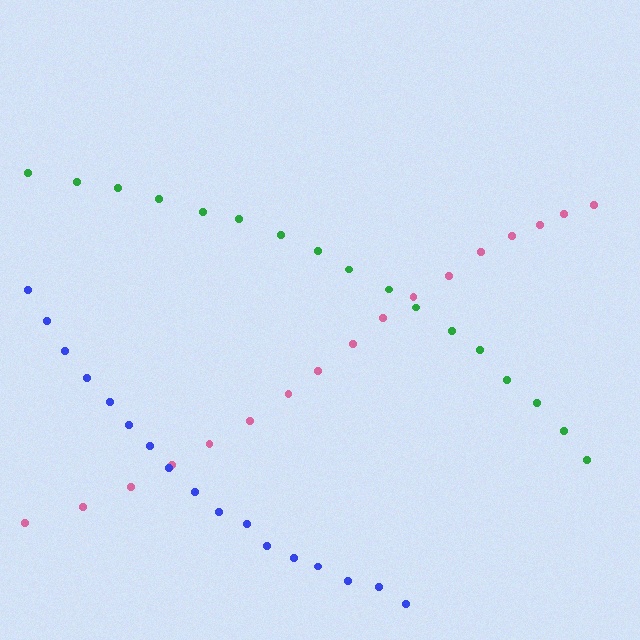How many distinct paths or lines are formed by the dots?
There are 3 distinct paths.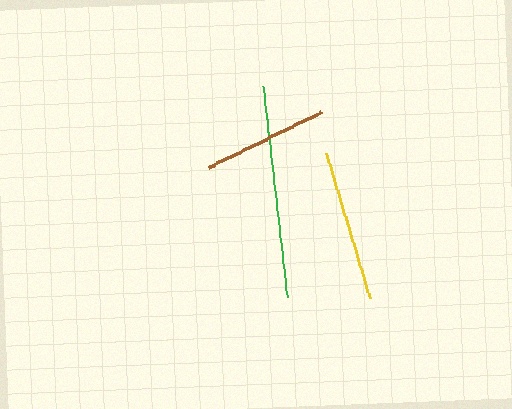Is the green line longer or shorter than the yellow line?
The green line is longer than the yellow line.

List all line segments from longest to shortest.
From longest to shortest: green, yellow, brown.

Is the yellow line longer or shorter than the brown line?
The yellow line is longer than the brown line.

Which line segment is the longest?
The green line is the longest at approximately 212 pixels.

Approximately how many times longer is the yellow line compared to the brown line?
The yellow line is approximately 1.2 times the length of the brown line.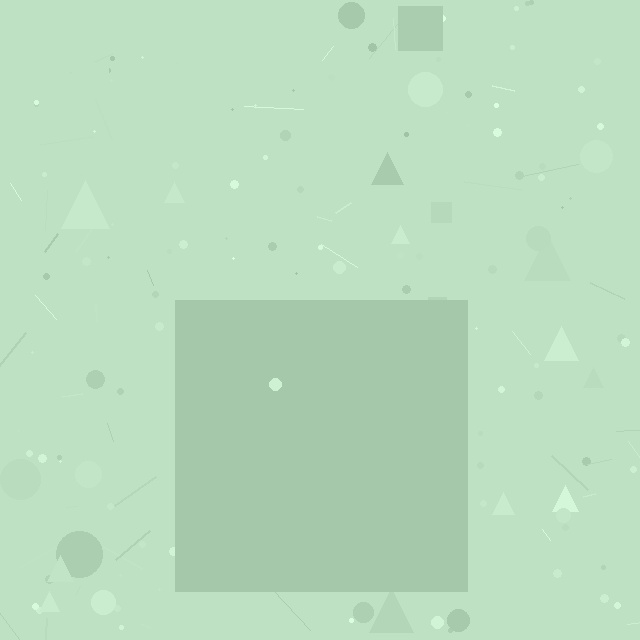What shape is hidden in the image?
A square is hidden in the image.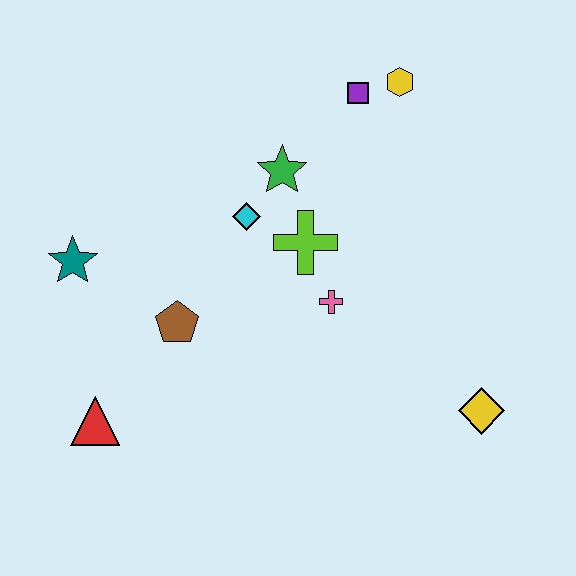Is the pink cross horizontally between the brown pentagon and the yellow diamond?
Yes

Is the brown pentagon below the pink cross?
Yes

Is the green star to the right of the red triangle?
Yes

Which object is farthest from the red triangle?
The yellow hexagon is farthest from the red triangle.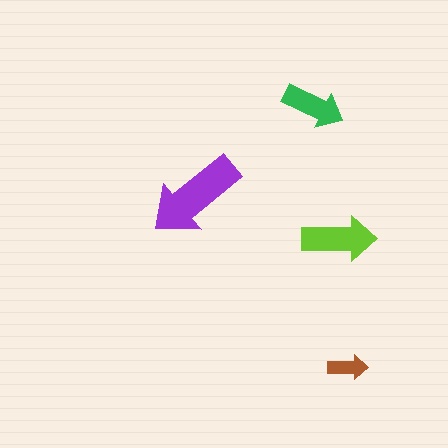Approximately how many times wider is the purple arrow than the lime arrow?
About 1.5 times wider.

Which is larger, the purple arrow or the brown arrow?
The purple one.